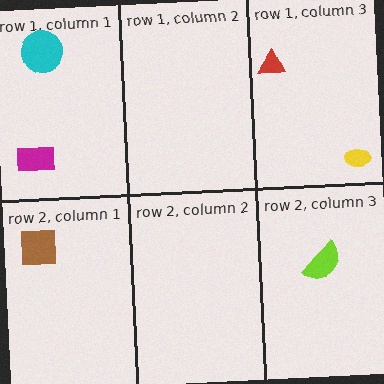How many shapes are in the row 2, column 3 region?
1.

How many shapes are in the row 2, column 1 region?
1.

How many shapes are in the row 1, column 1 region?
2.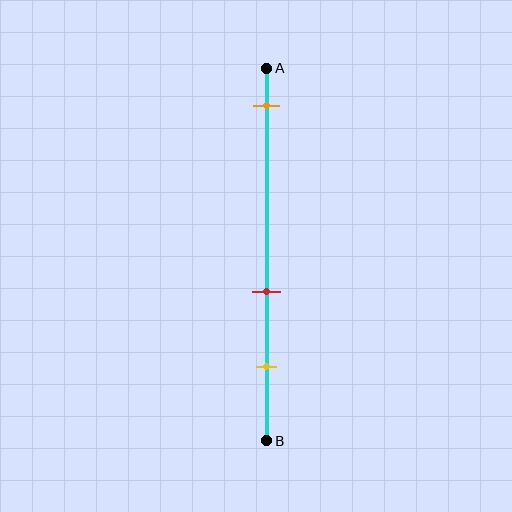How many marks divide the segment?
There are 3 marks dividing the segment.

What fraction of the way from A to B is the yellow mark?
The yellow mark is approximately 80% (0.8) of the way from A to B.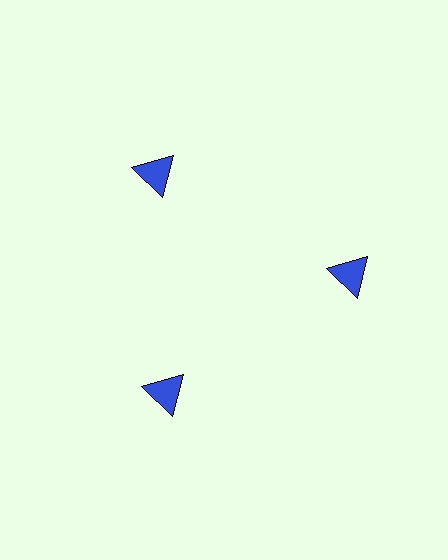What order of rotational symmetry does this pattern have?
This pattern has 3-fold rotational symmetry.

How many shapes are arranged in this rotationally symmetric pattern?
There are 3 shapes, arranged in 3 groups of 1.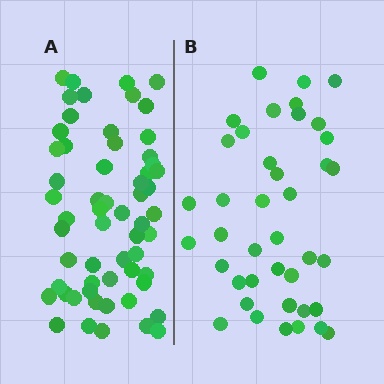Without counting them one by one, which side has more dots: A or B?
Region A (the left region) has more dots.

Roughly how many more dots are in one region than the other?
Region A has approximately 20 more dots than region B.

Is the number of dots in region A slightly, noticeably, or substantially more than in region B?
Region A has substantially more. The ratio is roughly 1.5 to 1.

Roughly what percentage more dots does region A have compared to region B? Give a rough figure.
About 50% more.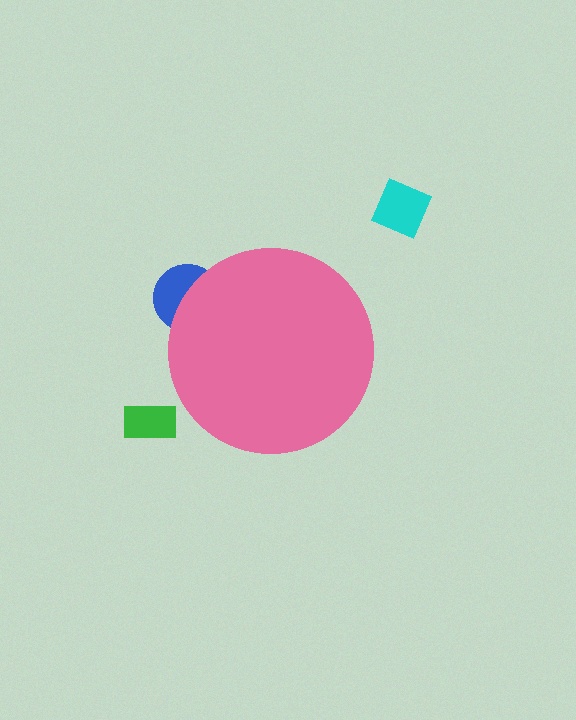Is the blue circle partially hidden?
Yes, the blue circle is partially hidden behind the pink circle.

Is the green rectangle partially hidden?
No, the green rectangle is fully visible.